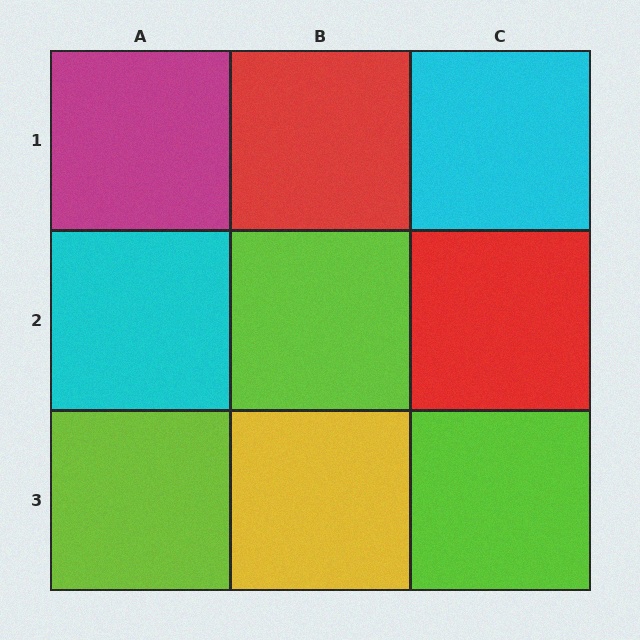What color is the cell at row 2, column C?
Red.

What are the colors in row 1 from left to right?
Magenta, red, cyan.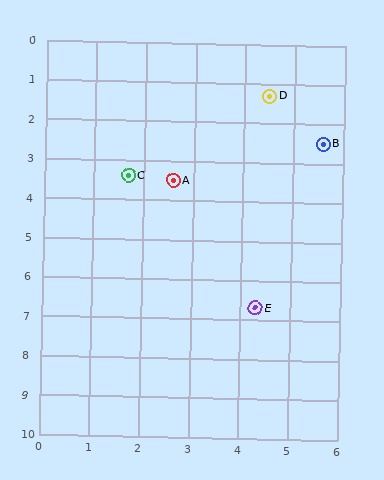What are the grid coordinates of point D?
Point D is at approximately (4.5, 1.3).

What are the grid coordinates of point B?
Point B is at approximately (5.6, 2.5).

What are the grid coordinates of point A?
Point A is at approximately (2.6, 3.5).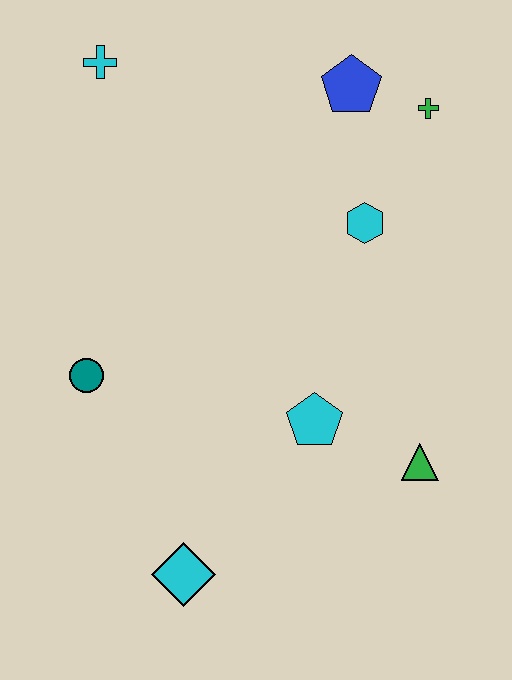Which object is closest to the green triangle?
The cyan pentagon is closest to the green triangle.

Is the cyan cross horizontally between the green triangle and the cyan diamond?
No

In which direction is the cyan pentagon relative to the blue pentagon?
The cyan pentagon is below the blue pentagon.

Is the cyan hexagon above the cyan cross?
No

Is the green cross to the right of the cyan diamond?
Yes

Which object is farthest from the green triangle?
The cyan cross is farthest from the green triangle.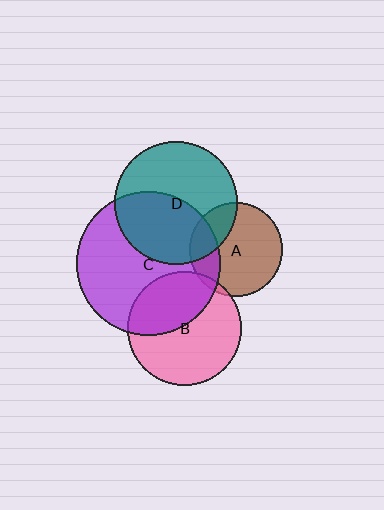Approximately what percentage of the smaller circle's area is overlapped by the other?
Approximately 40%.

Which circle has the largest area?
Circle C (purple).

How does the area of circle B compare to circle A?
Approximately 1.5 times.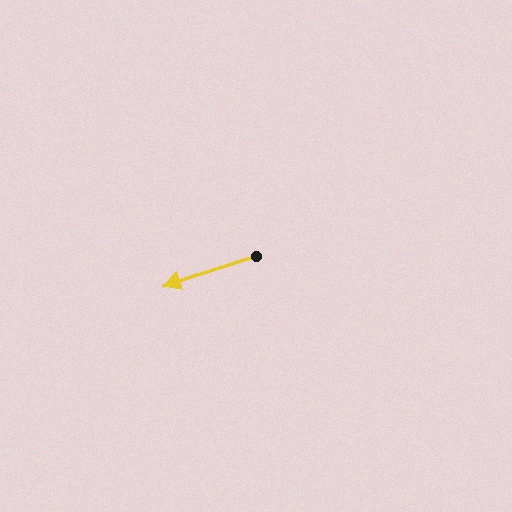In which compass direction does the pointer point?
West.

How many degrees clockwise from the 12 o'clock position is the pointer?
Approximately 252 degrees.